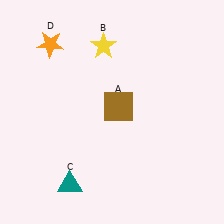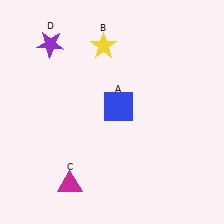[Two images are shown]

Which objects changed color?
A changed from brown to blue. C changed from teal to magenta. D changed from orange to purple.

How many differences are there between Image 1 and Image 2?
There are 3 differences between the two images.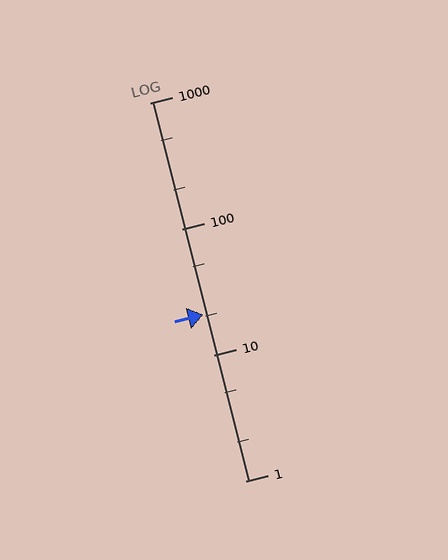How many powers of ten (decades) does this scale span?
The scale spans 3 decades, from 1 to 1000.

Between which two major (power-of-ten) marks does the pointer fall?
The pointer is between 10 and 100.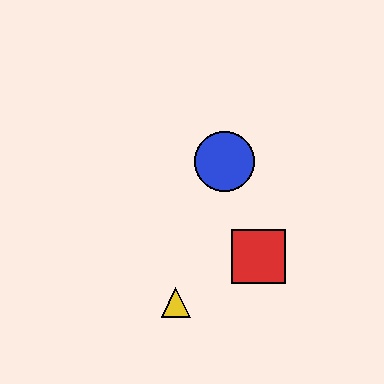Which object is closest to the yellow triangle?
The red square is closest to the yellow triangle.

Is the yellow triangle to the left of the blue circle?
Yes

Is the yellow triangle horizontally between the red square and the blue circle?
No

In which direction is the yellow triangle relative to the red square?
The yellow triangle is to the left of the red square.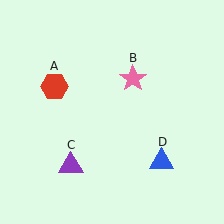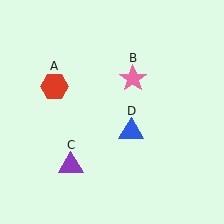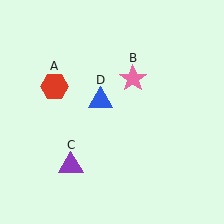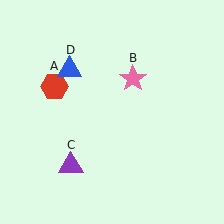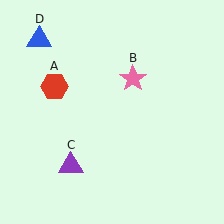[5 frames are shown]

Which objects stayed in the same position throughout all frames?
Red hexagon (object A) and pink star (object B) and purple triangle (object C) remained stationary.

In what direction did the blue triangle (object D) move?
The blue triangle (object D) moved up and to the left.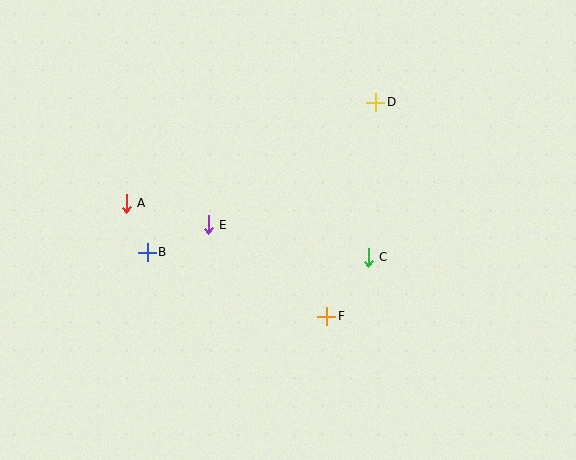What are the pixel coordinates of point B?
Point B is at (147, 252).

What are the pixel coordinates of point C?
Point C is at (368, 257).